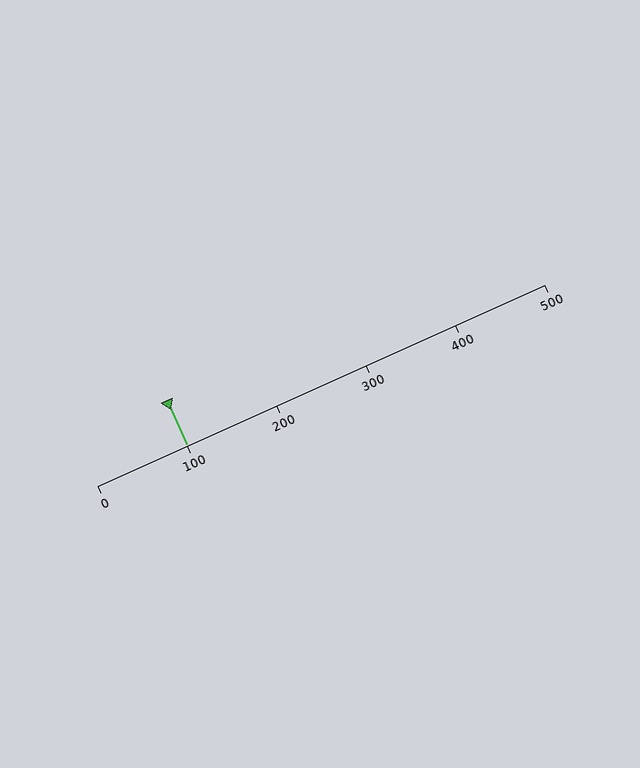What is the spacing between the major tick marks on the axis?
The major ticks are spaced 100 apart.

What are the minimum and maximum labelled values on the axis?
The axis runs from 0 to 500.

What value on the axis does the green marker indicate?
The marker indicates approximately 100.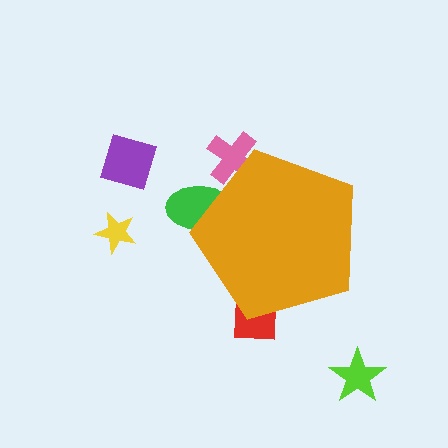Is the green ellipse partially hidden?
Yes, the green ellipse is partially hidden behind the orange pentagon.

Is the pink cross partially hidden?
Yes, the pink cross is partially hidden behind the orange pentagon.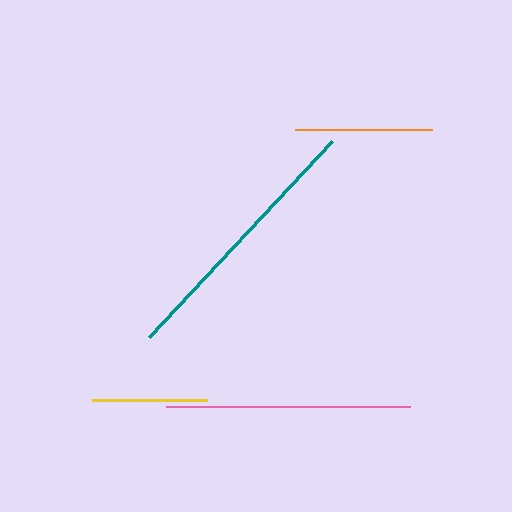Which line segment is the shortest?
The yellow line is the shortest at approximately 116 pixels.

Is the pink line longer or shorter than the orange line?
The pink line is longer than the orange line.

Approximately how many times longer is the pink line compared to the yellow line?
The pink line is approximately 2.1 times the length of the yellow line.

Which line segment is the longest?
The teal line is the longest at approximately 268 pixels.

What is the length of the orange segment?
The orange segment is approximately 137 pixels long.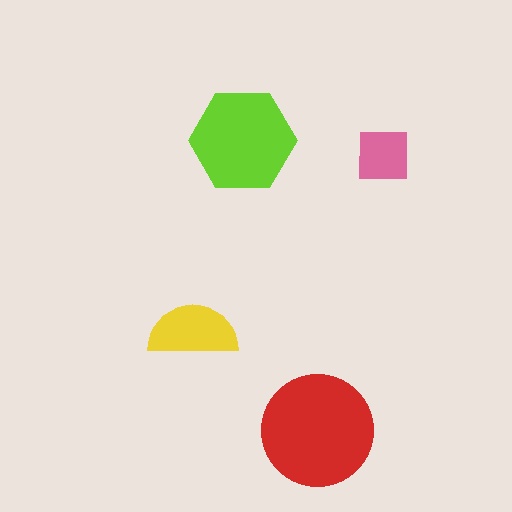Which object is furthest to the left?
The yellow semicircle is leftmost.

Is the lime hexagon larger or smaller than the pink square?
Larger.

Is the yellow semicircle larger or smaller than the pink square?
Larger.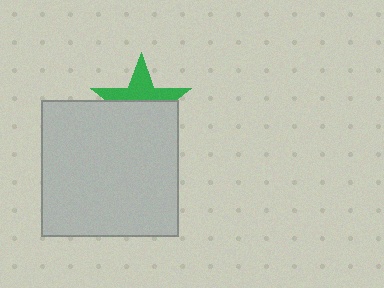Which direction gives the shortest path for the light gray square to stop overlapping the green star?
Moving down gives the shortest separation.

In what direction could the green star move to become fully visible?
The green star could move up. That would shift it out from behind the light gray square entirely.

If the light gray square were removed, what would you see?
You would see the complete green star.